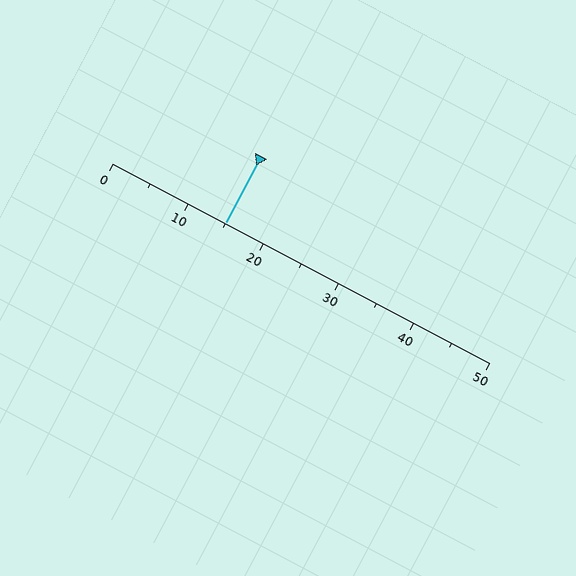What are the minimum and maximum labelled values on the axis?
The axis runs from 0 to 50.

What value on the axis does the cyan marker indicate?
The marker indicates approximately 15.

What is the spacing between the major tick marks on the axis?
The major ticks are spaced 10 apart.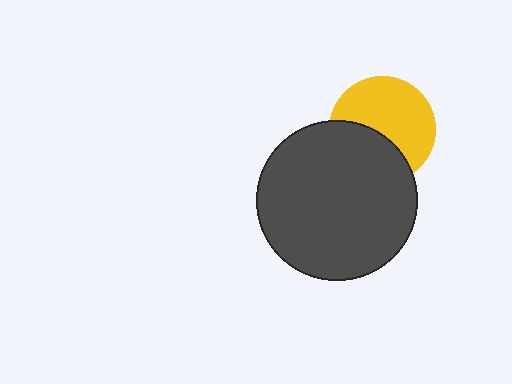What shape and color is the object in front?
The object in front is a dark gray circle.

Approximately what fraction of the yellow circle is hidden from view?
Roughly 39% of the yellow circle is hidden behind the dark gray circle.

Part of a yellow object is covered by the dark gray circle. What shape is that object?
It is a circle.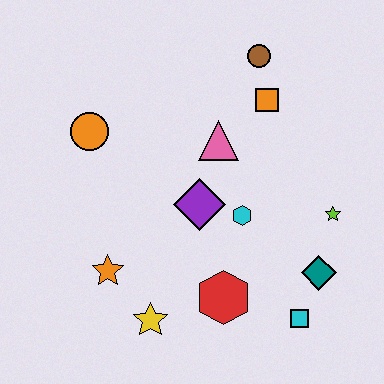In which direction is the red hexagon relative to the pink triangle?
The red hexagon is below the pink triangle.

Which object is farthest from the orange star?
The brown circle is farthest from the orange star.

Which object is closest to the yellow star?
The orange star is closest to the yellow star.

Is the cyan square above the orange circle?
No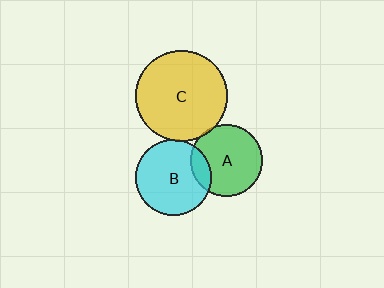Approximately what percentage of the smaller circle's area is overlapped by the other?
Approximately 5%.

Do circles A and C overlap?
Yes.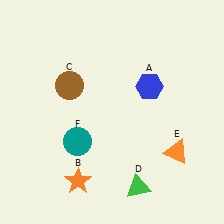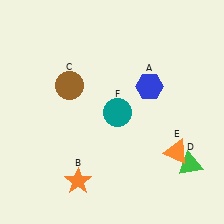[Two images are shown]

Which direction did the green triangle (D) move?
The green triangle (D) moved right.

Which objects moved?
The objects that moved are: the green triangle (D), the teal circle (F).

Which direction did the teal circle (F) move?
The teal circle (F) moved right.